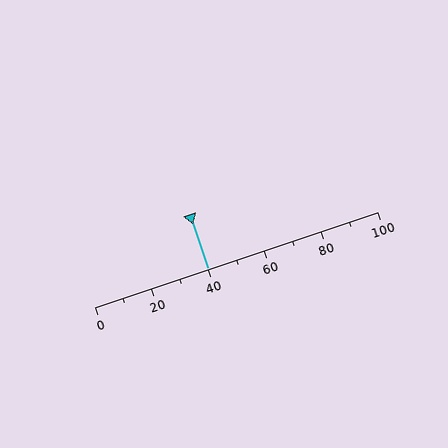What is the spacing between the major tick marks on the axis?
The major ticks are spaced 20 apart.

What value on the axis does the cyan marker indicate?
The marker indicates approximately 40.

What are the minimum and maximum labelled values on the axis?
The axis runs from 0 to 100.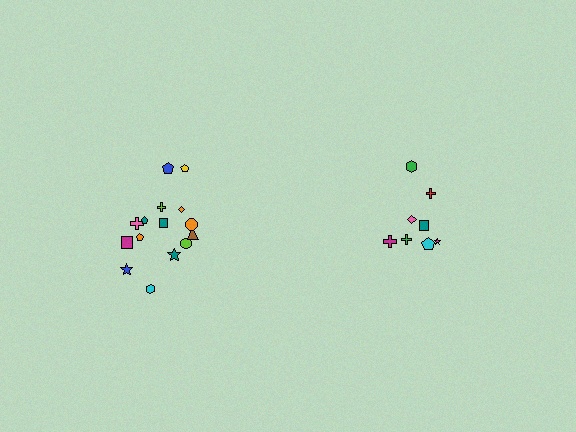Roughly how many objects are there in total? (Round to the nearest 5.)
Roughly 25 objects in total.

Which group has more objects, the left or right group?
The left group.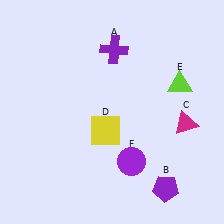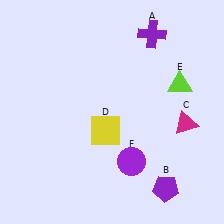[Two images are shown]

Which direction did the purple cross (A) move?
The purple cross (A) moved right.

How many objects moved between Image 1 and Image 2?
1 object moved between the two images.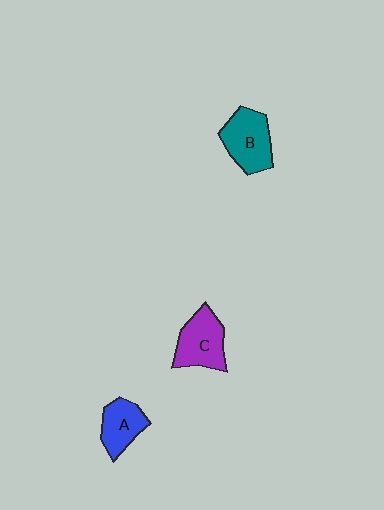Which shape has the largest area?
Shape B (teal).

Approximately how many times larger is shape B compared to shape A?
Approximately 1.3 times.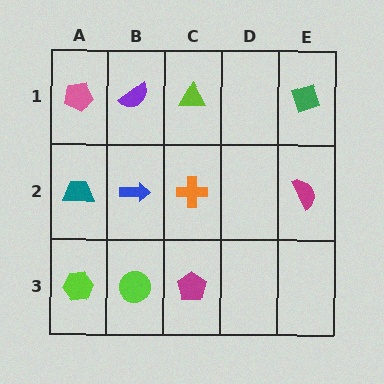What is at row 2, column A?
A teal trapezoid.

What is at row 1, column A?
A pink pentagon.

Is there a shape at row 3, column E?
No, that cell is empty.